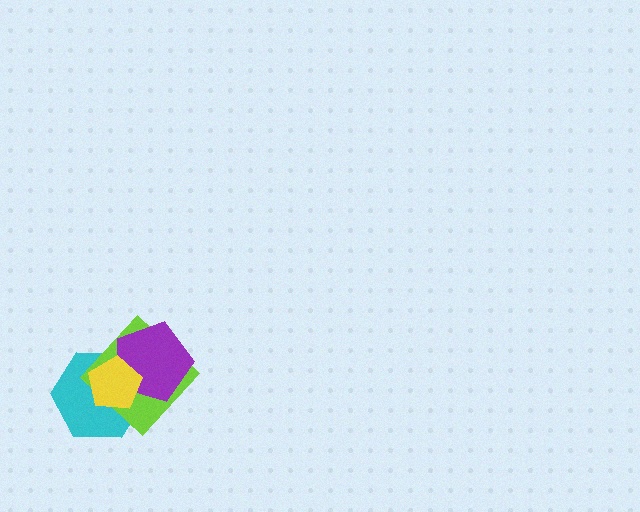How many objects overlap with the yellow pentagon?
3 objects overlap with the yellow pentagon.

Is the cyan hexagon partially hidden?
Yes, it is partially covered by another shape.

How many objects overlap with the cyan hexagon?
3 objects overlap with the cyan hexagon.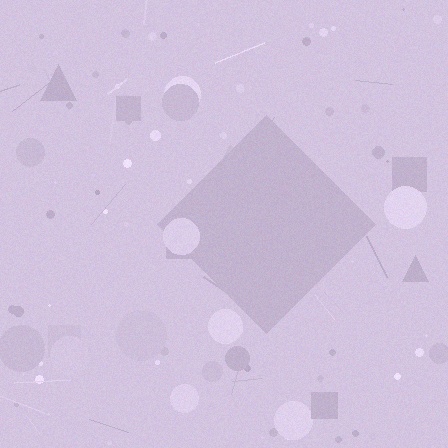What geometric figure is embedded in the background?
A diamond is embedded in the background.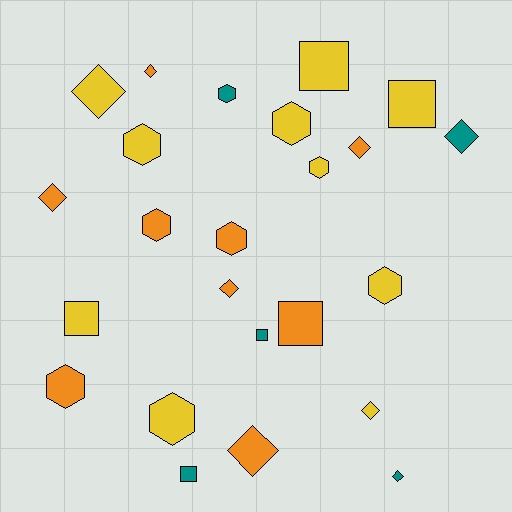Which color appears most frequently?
Yellow, with 10 objects.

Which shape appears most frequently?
Hexagon, with 9 objects.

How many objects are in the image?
There are 24 objects.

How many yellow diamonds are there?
There are 2 yellow diamonds.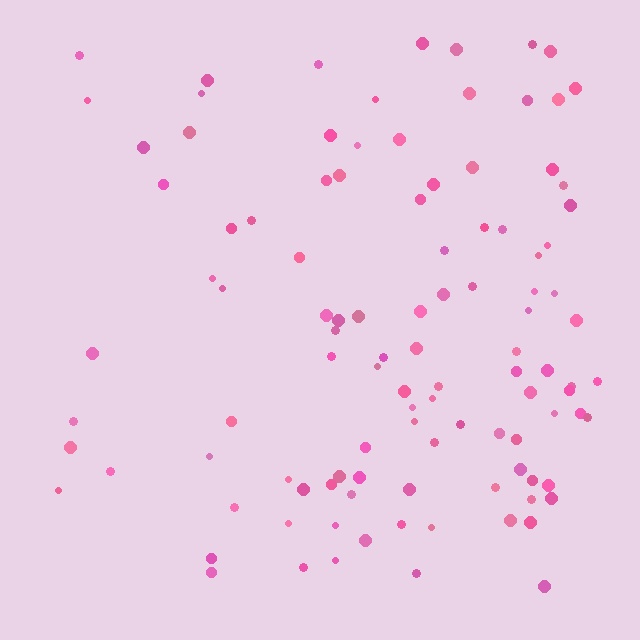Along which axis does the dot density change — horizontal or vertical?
Horizontal.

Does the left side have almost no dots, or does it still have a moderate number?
Still a moderate number, just noticeably fewer than the right.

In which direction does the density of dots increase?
From left to right, with the right side densest.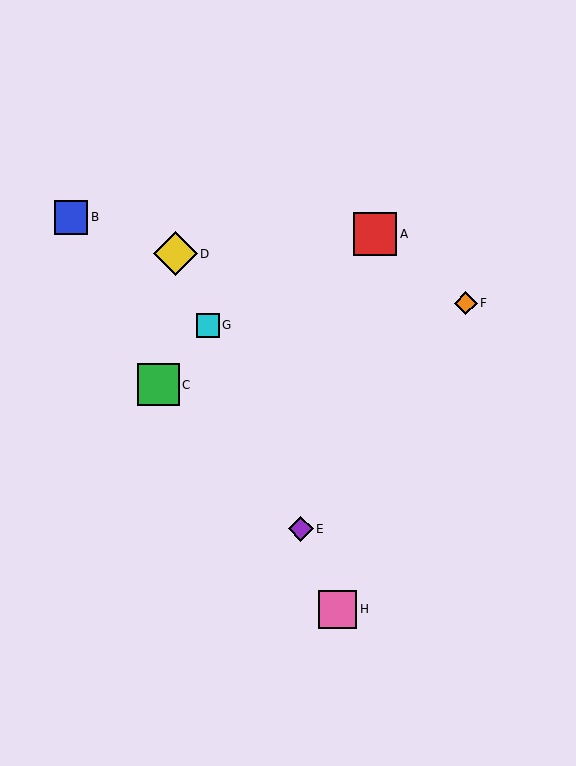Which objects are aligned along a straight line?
Objects D, E, G, H are aligned along a straight line.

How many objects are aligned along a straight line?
4 objects (D, E, G, H) are aligned along a straight line.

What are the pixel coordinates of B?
Object B is at (71, 217).